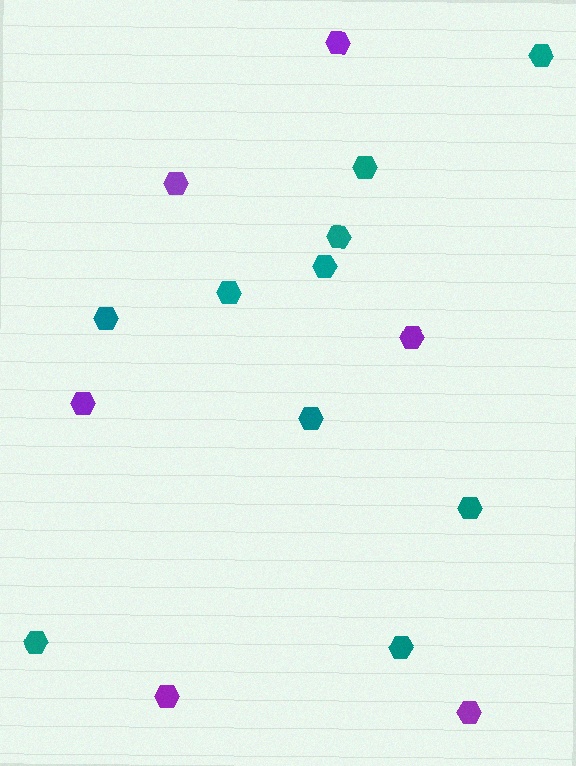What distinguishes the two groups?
There are 2 groups: one group of purple hexagons (6) and one group of teal hexagons (10).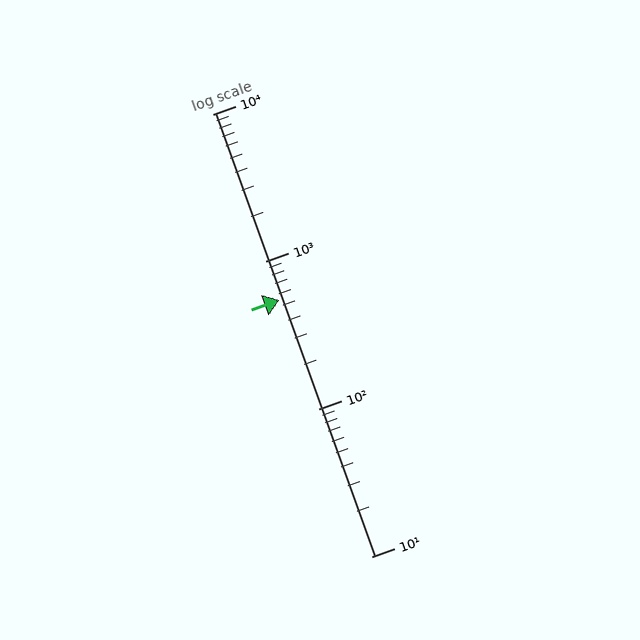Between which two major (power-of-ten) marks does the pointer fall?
The pointer is between 100 and 1000.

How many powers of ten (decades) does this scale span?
The scale spans 3 decades, from 10 to 10000.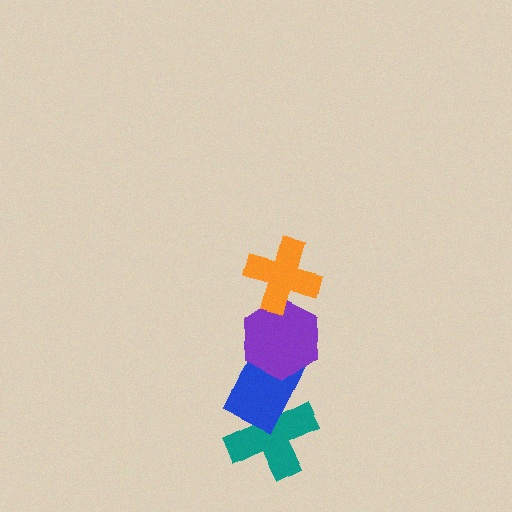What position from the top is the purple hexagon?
The purple hexagon is 2nd from the top.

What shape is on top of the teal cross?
The blue rectangle is on top of the teal cross.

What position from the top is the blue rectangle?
The blue rectangle is 3rd from the top.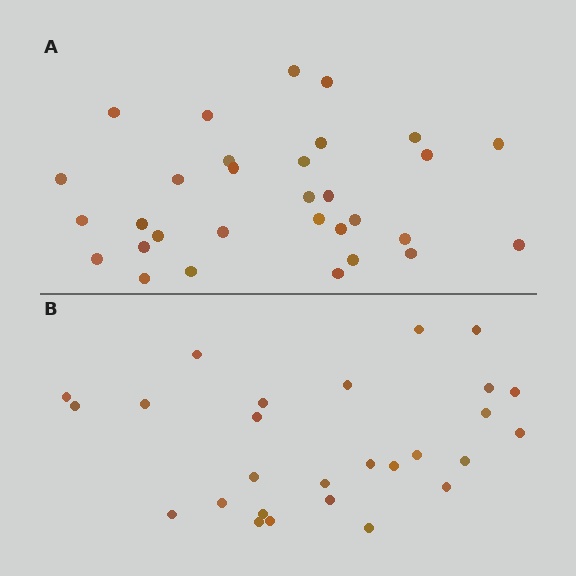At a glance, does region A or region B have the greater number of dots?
Region A (the top region) has more dots.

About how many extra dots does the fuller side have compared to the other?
Region A has about 4 more dots than region B.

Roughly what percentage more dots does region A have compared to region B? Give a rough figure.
About 15% more.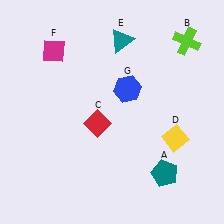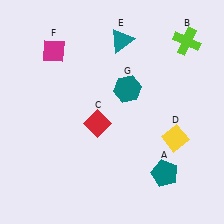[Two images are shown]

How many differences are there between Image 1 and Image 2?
There is 1 difference between the two images.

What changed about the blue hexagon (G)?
In Image 1, G is blue. In Image 2, it changed to teal.